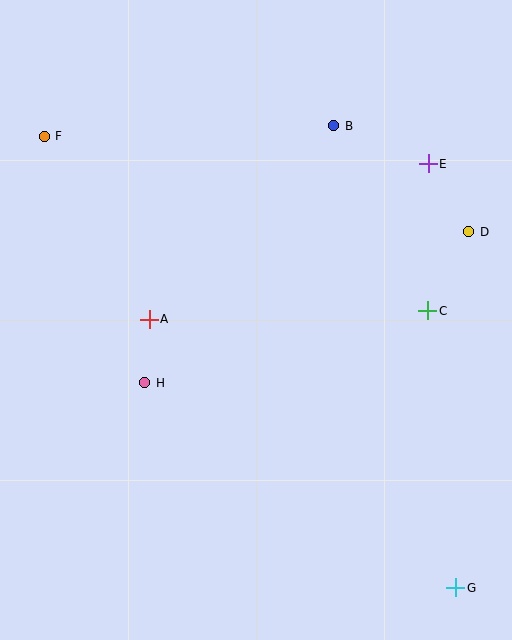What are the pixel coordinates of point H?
Point H is at (145, 383).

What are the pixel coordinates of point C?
Point C is at (428, 311).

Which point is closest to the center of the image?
Point A at (149, 319) is closest to the center.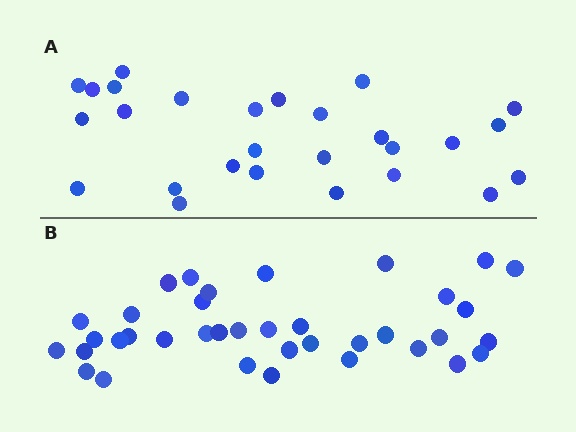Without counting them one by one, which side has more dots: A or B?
Region B (the bottom region) has more dots.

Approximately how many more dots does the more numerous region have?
Region B has roughly 10 or so more dots than region A.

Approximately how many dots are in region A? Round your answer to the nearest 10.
About 30 dots. (The exact count is 27, which rounds to 30.)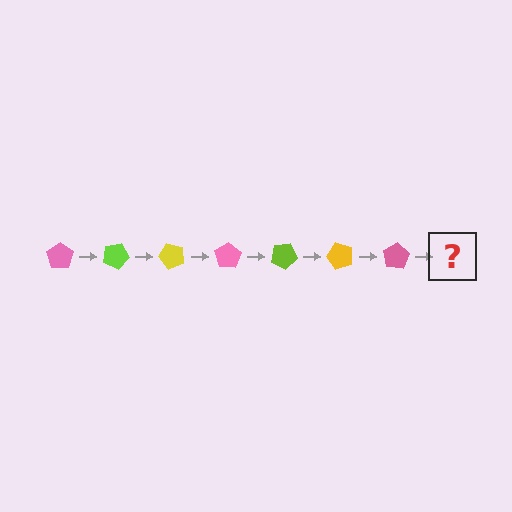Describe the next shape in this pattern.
It should be a lime pentagon, rotated 175 degrees from the start.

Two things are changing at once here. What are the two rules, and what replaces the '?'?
The two rules are that it rotates 25 degrees each step and the color cycles through pink, lime, and yellow. The '?' should be a lime pentagon, rotated 175 degrees from the start.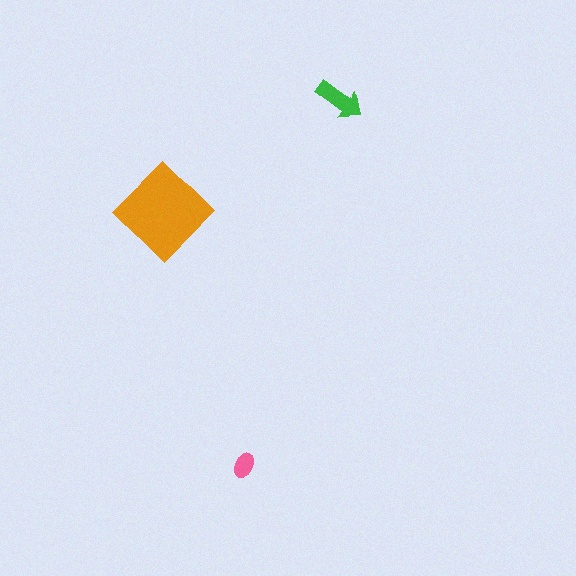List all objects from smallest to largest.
The pink ellipse, the green arrow, the orange diamond.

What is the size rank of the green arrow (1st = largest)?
2nd.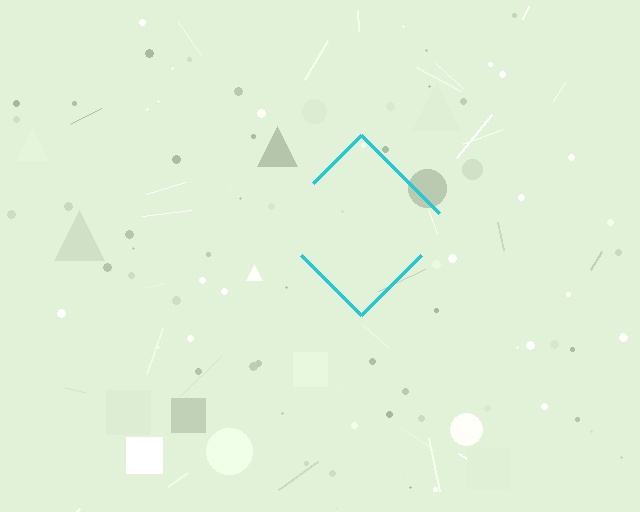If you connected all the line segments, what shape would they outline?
They would outline a diamond.